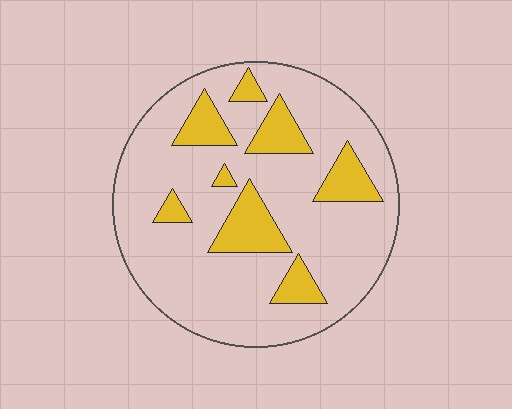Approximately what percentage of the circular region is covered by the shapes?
Approximately 20%.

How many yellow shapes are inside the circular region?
8.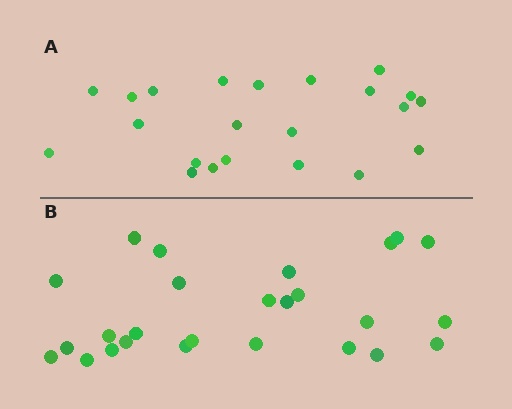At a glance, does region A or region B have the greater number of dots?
Region B (the bottom region) has more dots.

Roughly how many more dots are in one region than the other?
Region B has about 4 more dots than region A.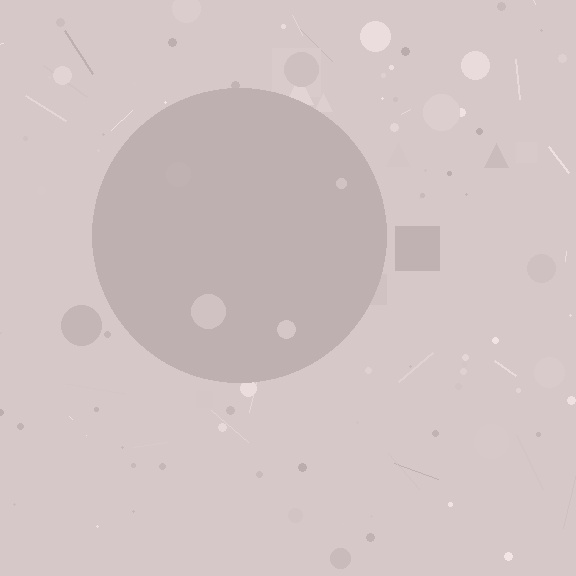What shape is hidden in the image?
A circle is hidden in the image.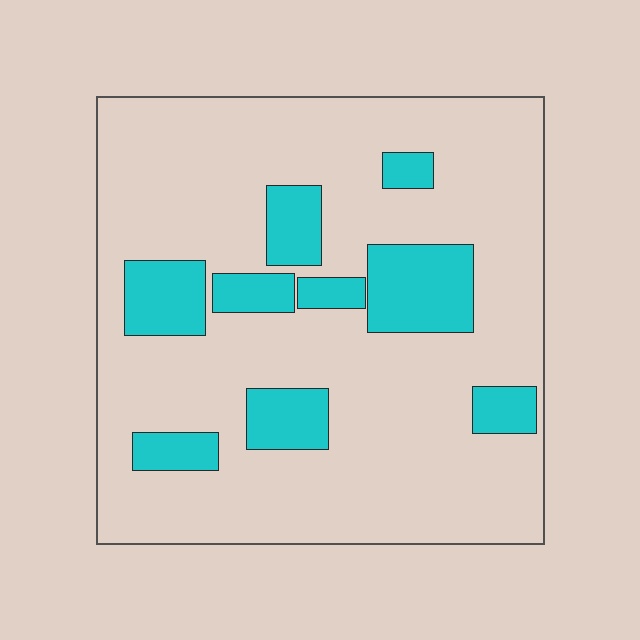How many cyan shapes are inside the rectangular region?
9.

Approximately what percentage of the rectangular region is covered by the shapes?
Approximately 20%.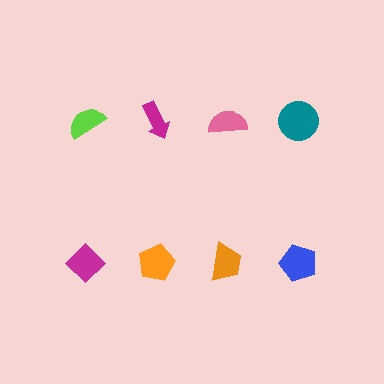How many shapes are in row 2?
4 shapes.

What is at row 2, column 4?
A blue pentagon.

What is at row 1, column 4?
A teal circle.